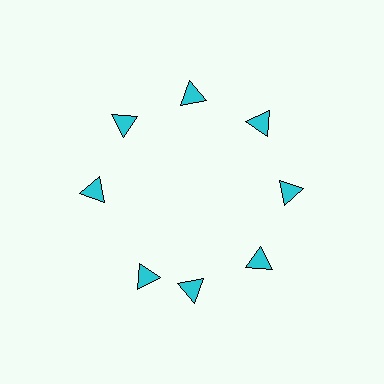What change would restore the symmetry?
The symmetry would be restored by rotating it back into even spacing with its neighbors so that all 8 triangles sit at equal angles and equal distance from the center.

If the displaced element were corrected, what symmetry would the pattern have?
It would have 8-fold rotational symmetry — the pattern would map onto itself every 45 degrees.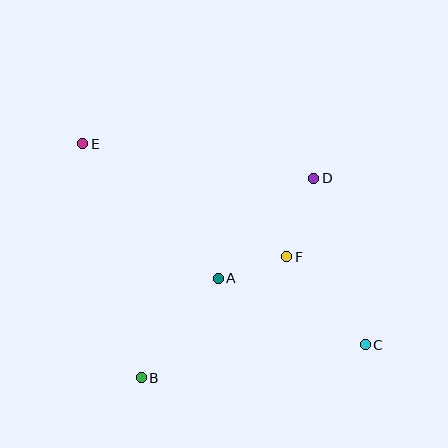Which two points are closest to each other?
Points A and F are closest to each other.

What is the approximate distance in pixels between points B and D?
The distance between B and D is approximately 264 pixels.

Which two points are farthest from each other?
Points C and E are farthest from each other.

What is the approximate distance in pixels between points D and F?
The distance between D and F is approximately 83 pixels.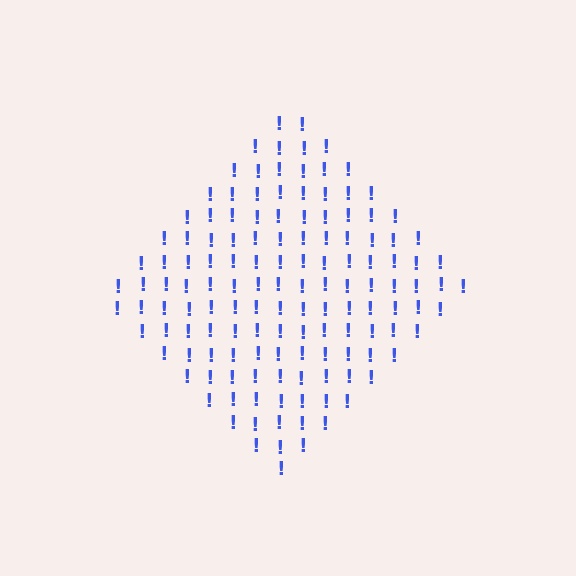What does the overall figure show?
The overall figure shows a diamond.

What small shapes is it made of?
It is made of small exclamation marks.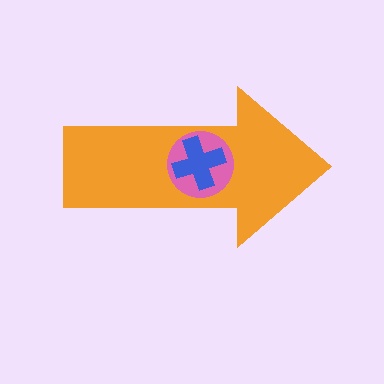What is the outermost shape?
The orange arrow.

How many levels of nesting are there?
3.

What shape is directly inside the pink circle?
The blue cross.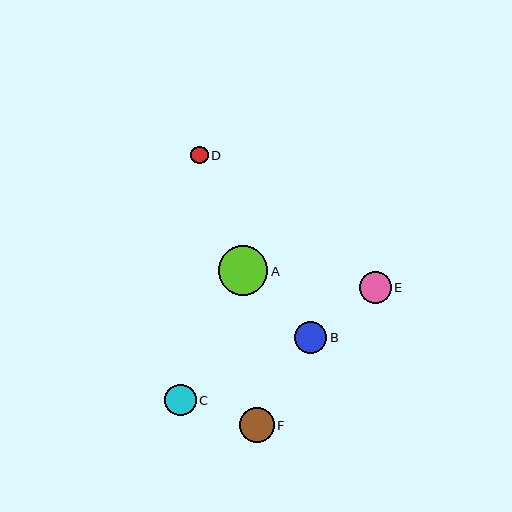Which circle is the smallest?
Circle D is the smallest with a size of approximately 18 pixels.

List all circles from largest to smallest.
From largest to smallest: A, F, B, E, C, D.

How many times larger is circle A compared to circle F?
Circle A is approximately 1.4 times the size of circle F.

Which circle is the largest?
Circle A is the largest with a size of approximately 50 pixels.